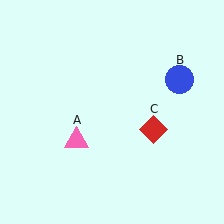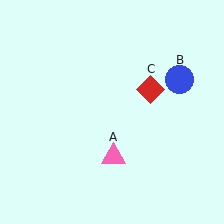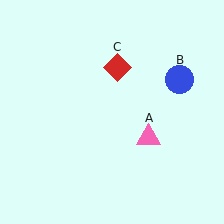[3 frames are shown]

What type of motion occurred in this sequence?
The pink triangle (object A), red diamond (object C) rotated counterclockwise around the center of the scene.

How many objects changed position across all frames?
2 objects changed position: pink triangle (object A), red diamond (object C).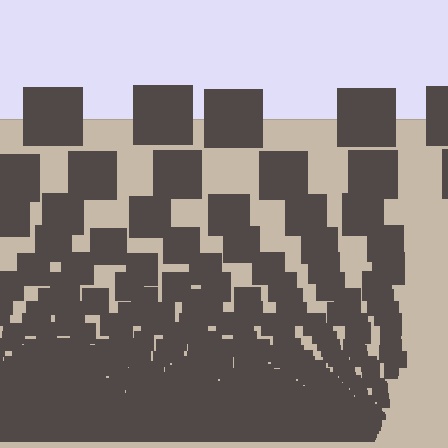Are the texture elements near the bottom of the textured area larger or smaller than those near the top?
Smaller. The gradient is inverted — elements near the bottom are smaller and denser.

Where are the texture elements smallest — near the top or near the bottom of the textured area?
Near the bottom.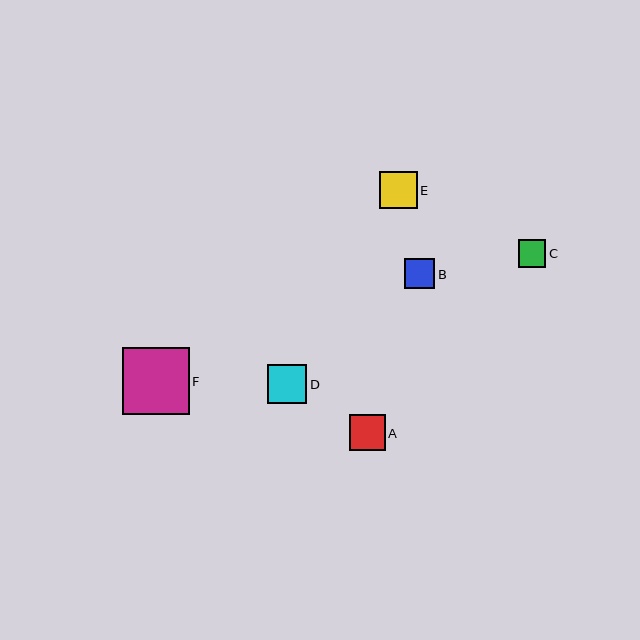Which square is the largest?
Square F is the largest with a size of approximately 67 pixels.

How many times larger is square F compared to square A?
Square F is approximately 1.8 times the size of square A.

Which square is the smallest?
Square C is the smallest with a size of approximately 27 pixels.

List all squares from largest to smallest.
From largest to smallest: F, D, E, A, B, C.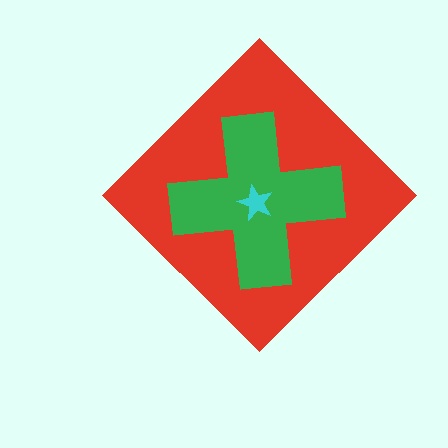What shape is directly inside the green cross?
The cyan star.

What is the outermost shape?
The red diamond.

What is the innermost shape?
The cyan star.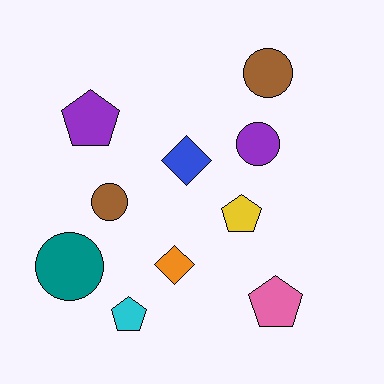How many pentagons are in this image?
There are 4 pentagons.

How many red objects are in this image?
There are no red objects.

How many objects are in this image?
There are 10 objects.